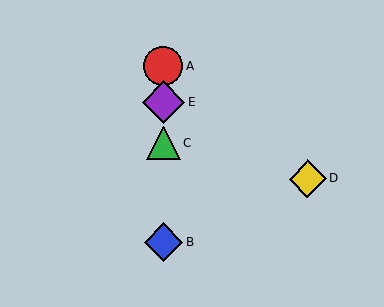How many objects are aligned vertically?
4 objects (A, B, C, E) are aligned vertically.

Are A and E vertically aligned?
Yes, both are at x≈163.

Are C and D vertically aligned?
No, C is at x≈163 and D is at x≈308.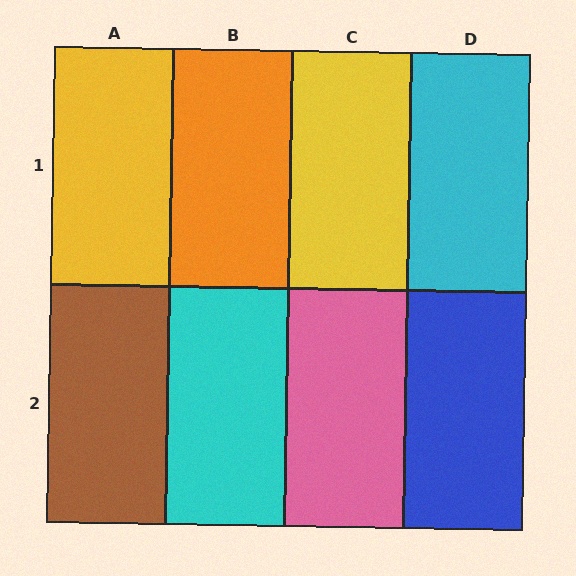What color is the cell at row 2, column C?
Pink.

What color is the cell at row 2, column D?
Blue.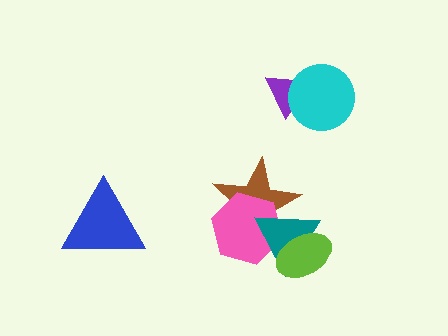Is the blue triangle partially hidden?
No, no other shape covers it.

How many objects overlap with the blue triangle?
0 objects overlap with the blue triangle.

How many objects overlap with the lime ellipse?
1 object overlaps with the lime ellipse.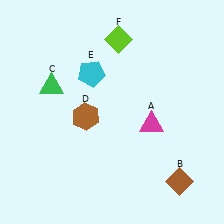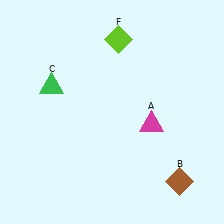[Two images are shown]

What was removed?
The brown hexagon (D), the cyan pentagon (E) were removed in Image 2.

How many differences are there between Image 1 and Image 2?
There are 2 differences between the two images.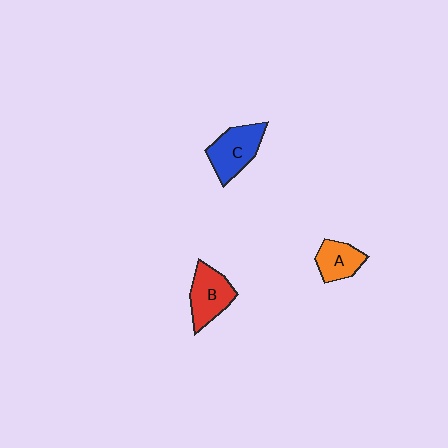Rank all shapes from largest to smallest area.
From largest to smallest: C (blue), B (red), A (orange).